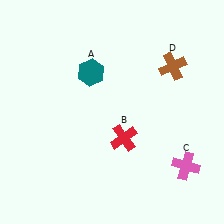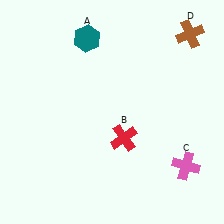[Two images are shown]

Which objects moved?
The objects that moved are: the teal hexagon (A), the brown cross (D).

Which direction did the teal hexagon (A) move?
The teal hexagon (A) moved up.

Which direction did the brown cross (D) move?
The brown cross (D) moved up.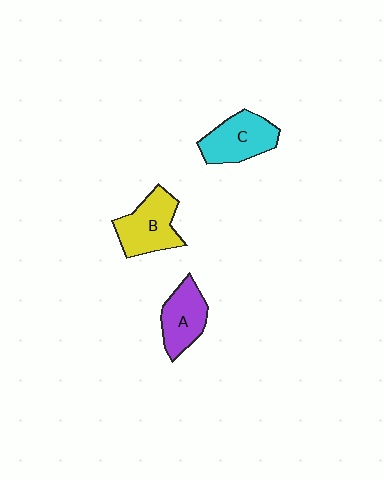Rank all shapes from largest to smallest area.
From largest to smallest: B (yellow), C (cyan), A (purple).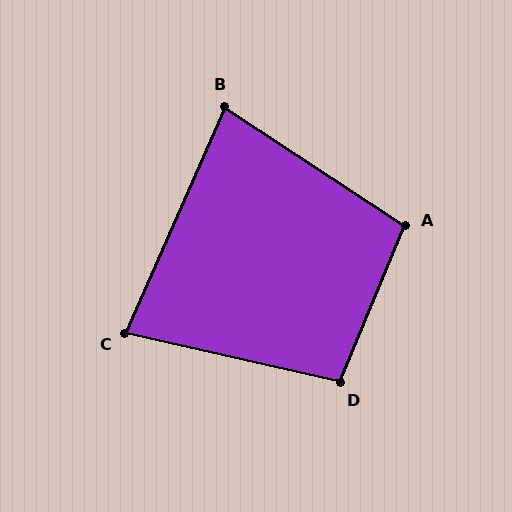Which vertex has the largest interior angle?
A, at approximately 101 degrees.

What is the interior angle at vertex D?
Approximately 100 degrees (obtuse).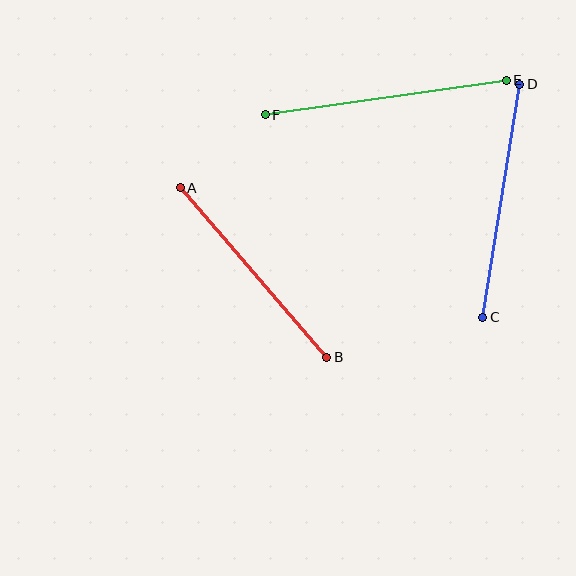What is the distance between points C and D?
The distance is approximately 236 pixels.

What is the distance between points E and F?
The distance is approximately 244 pixels.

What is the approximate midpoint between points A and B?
The midpoint is at approximately (253, 273) pixels.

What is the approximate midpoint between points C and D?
The midpoint is at approximately (501, 201) pixels.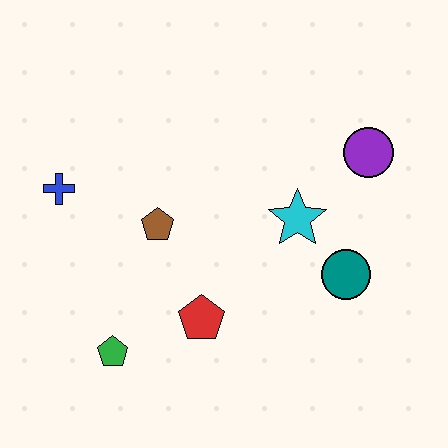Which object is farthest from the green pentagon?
The purple circle is farthest from the green pentagon.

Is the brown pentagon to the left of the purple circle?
Yes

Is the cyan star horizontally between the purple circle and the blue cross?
Yes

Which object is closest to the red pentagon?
The green pentagon is closest to the red pentagon.